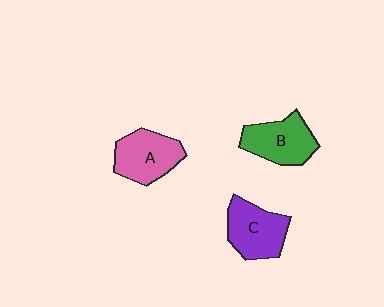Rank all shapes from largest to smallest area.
From largest to smallest: C (purple), A (pink), B (green).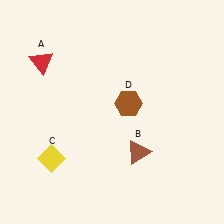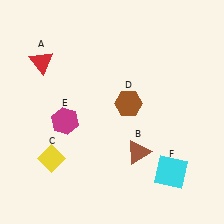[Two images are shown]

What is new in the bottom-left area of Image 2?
A magenta hexagon (E) was added in the bottom-left area of Image 2.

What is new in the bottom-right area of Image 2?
A cyan square (F) was added in the bottom-right area of Image 2.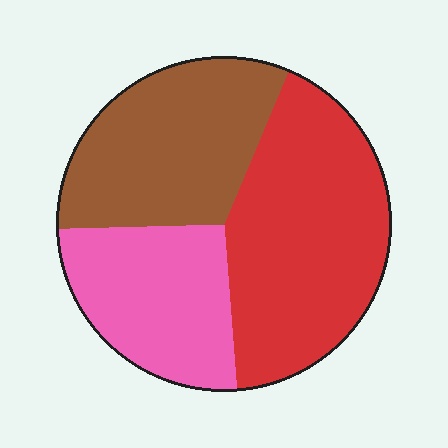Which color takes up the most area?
Red, at roughly 40%.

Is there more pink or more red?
Red.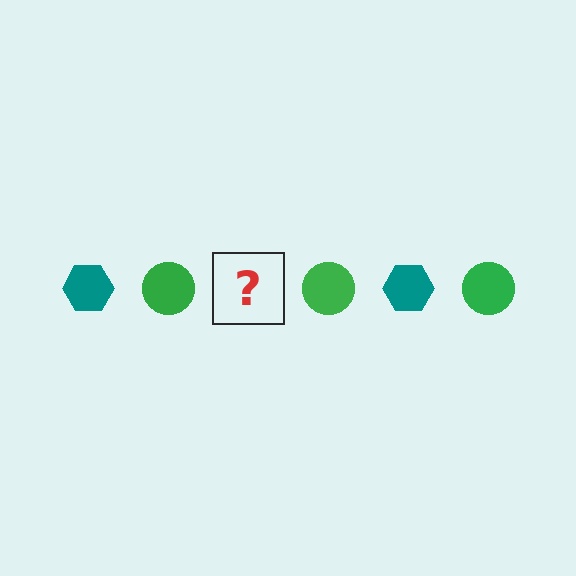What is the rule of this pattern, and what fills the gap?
The rule is that the pattern alternates between teal hexagon and green circle. The gap should be filled with a teal hexagon.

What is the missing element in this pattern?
The missing element is a teal hexagon.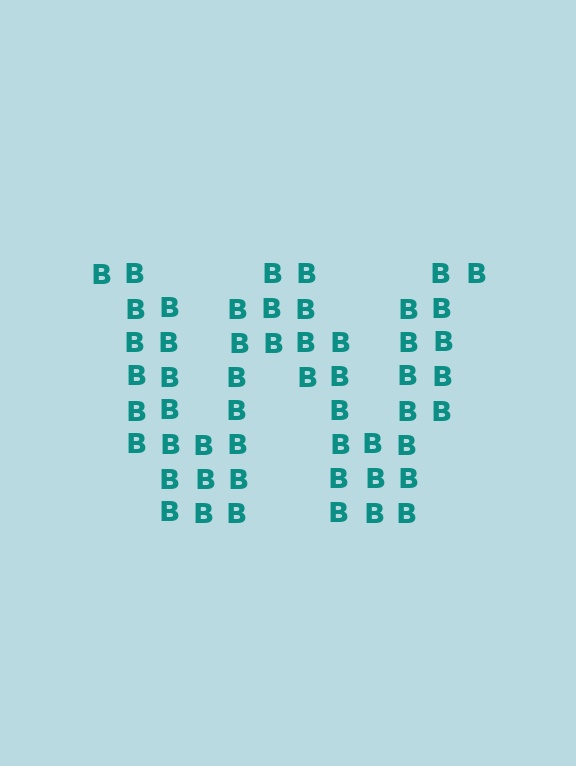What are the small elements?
The small elements are letter B's.